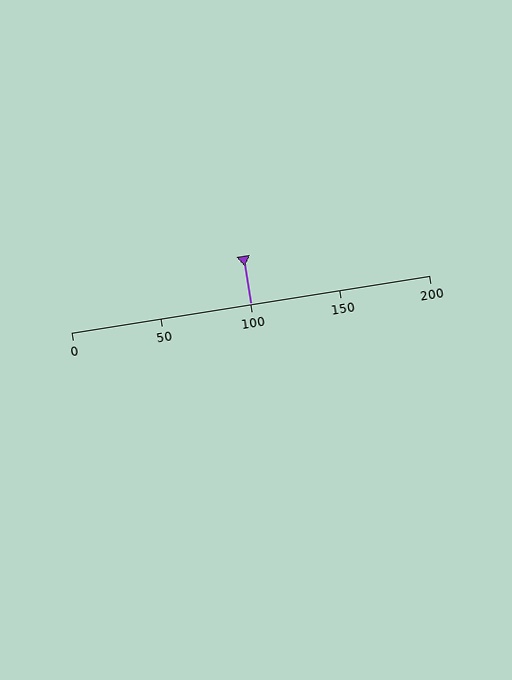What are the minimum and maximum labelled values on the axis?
The axis runs from 0 to 200.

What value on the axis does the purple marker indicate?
The marker indicates approximately 100.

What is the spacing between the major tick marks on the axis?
The major ticks are spaced 50 apart.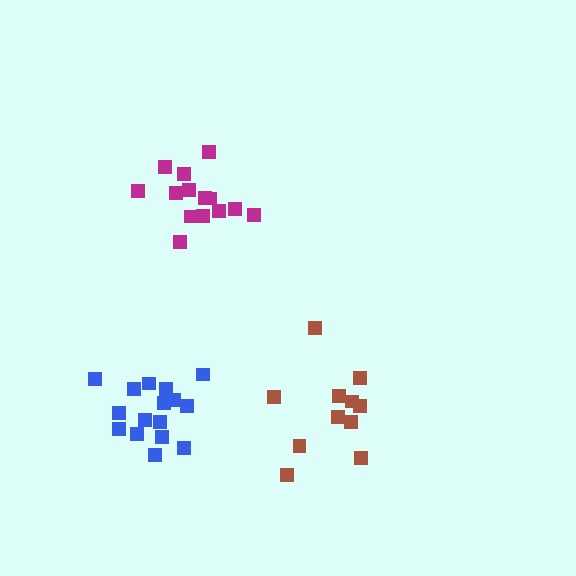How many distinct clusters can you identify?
There are 3 distinct clusters.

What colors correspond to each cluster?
The clusters are colored: magenta, brown, blue.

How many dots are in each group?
Group 1: 14 dots, Group 2: 11 dots, Group 3: 16 dots (41 total).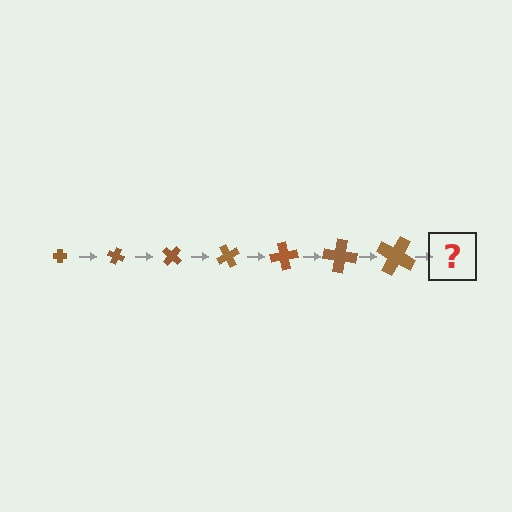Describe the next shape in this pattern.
It should be a cross, larger than the previous one and rotated 140 degrees from the start.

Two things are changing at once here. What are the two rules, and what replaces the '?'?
The two rules are that the cross grows larger each step and it rotates 20 degrees each step. The '?' should be a cross, larger than the previous one and rotated 140 degrees from the start.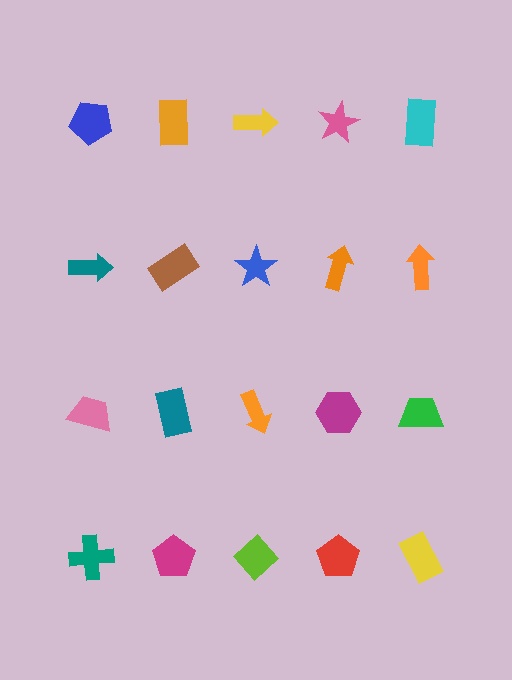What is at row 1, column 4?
A pink star.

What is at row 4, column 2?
A magenta pentagon.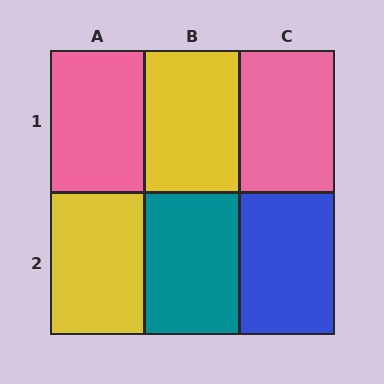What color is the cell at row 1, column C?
Pink.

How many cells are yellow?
2 cells are yellow.